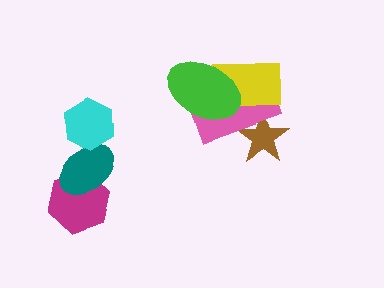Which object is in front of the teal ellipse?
The cyan hexagon is in front of the teal ellipse.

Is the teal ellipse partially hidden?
Yes, it is partially covered by another shape.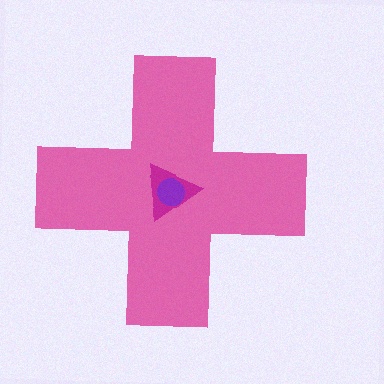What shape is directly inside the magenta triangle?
The purple circle.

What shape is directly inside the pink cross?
The magenta triangle.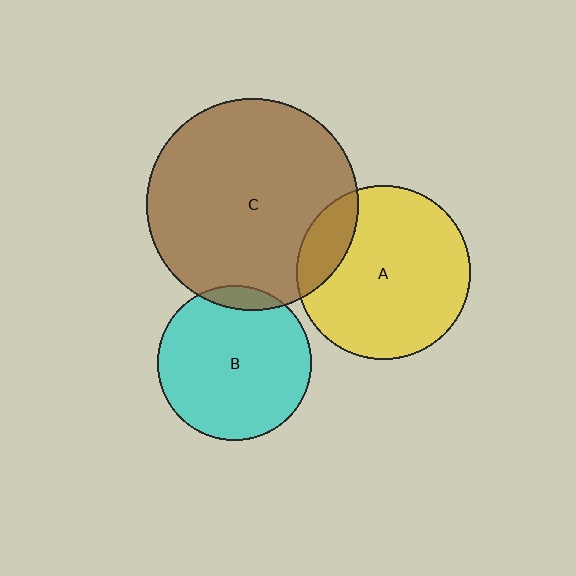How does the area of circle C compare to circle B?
Approximately 1.9 times.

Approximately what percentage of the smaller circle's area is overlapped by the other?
Approximately 10%.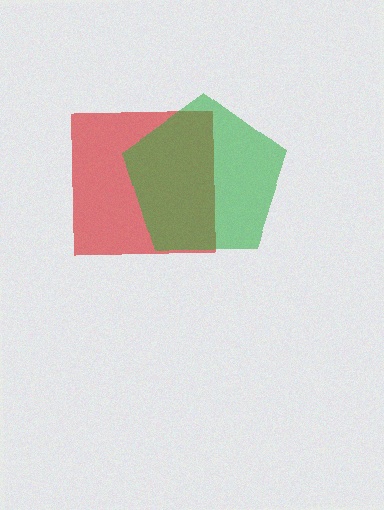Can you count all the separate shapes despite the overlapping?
Yes, there are 2 separate shapes.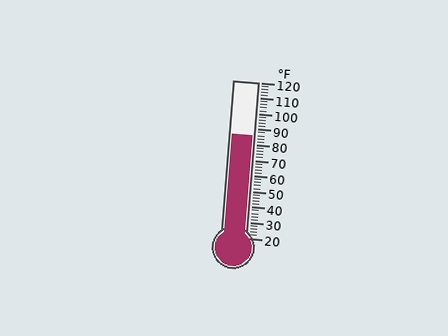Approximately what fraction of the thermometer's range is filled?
The thermometer is filled to approximately 65% of its range.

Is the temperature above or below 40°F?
The temperature is above 40°F.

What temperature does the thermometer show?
The thermometer shows approximately 86°F.